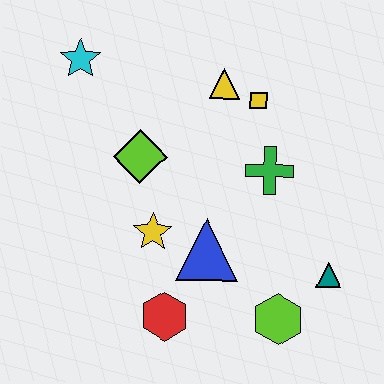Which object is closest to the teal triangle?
The lime hexagon is closest to the teal triangle.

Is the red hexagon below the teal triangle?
Yes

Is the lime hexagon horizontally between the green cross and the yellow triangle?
No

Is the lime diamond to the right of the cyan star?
Yes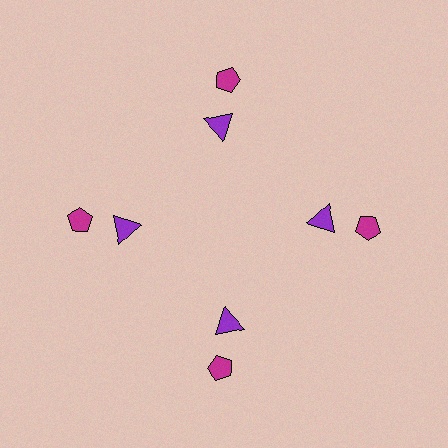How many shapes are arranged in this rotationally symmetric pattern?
There are 8 shapes, arranged in 4 groups of 2.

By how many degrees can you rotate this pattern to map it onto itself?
The pattern maps onto itself every 90 degrees of rotation.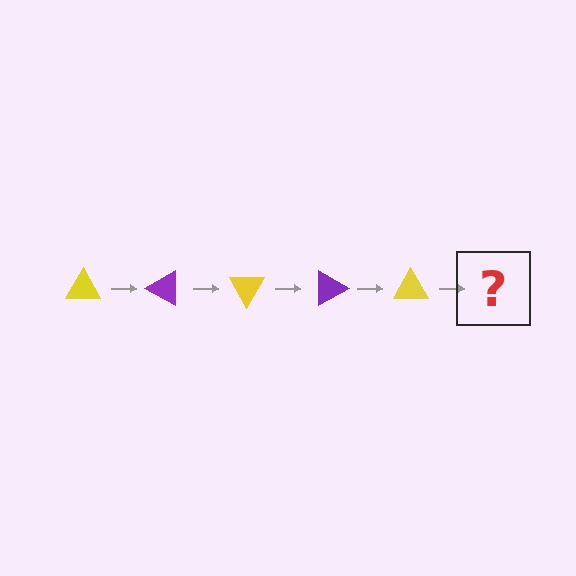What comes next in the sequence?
The next element should be a purple triangle, rotated 150 degrees from the start.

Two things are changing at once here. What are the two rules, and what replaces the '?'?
The two rules are that it rotates 30 degrees each step and the color cycles through yellow and purple. The '?' should be a purple triangle, rotated 150 degrees from the start.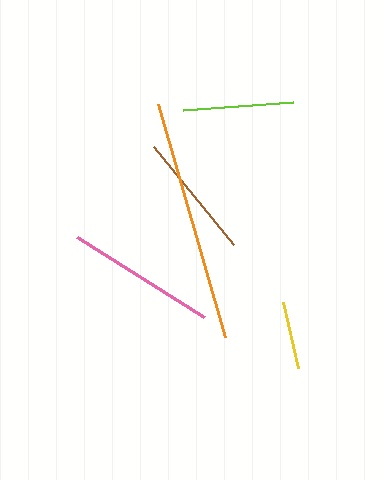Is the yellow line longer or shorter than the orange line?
The orange line is longer than the yellow line.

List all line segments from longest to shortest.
From longest to shortest: orange, pink, brown, lime, yellow.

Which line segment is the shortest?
The yellow line is the shortest at approximately 68 pixels.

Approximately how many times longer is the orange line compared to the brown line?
The orange line is approximately 1.9 times the length of the brown line.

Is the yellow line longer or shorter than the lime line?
The lime line is longer than the yellow line.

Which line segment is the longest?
The orange line is the longest at approximately 243 pixels.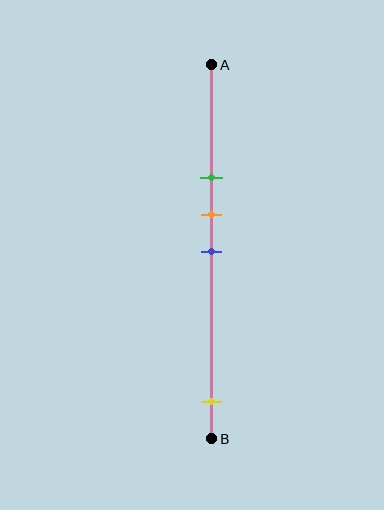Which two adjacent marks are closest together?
The orange and blue marks are the closest adjacent pair.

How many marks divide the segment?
There are 4 marks dividing the segment.